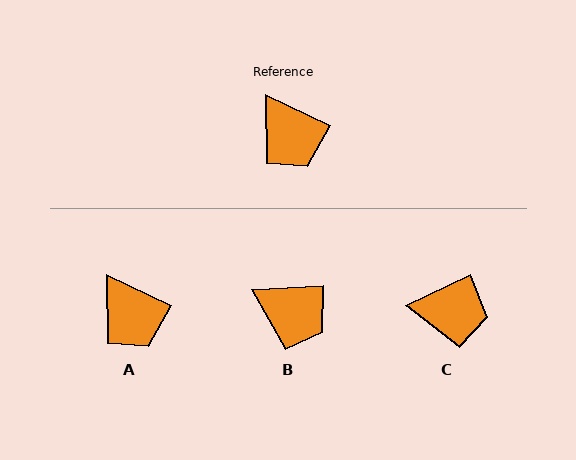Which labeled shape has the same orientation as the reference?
A.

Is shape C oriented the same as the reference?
No, it is off by about 51 degrees.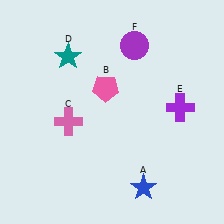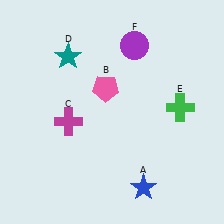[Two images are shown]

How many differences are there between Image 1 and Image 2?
There are 2 differences between the two images.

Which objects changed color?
C changed from pink to magenta. E changed from purple to green.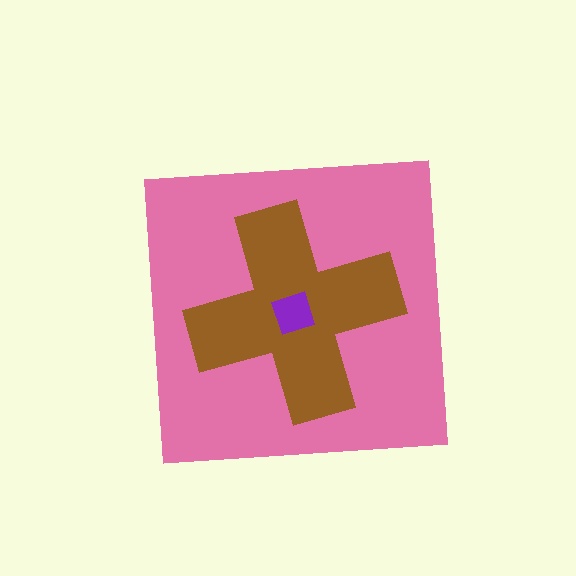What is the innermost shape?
The purple square.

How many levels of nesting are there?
3.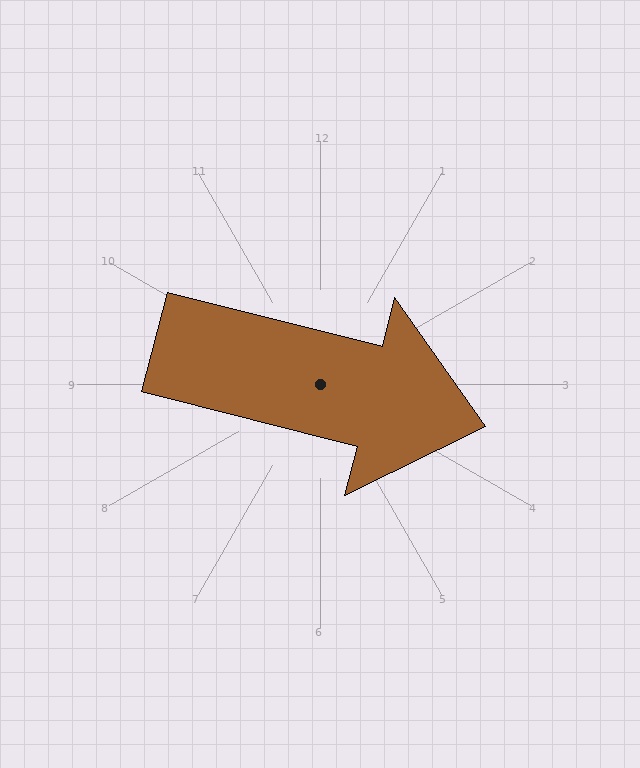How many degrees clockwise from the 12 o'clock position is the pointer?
Approximately 104 degrees.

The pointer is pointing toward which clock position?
Roughly 3 o'clock.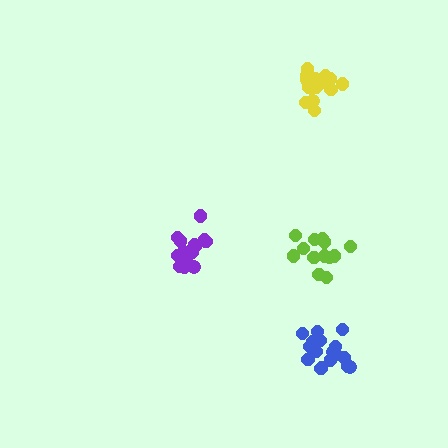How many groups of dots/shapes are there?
There are 4 groups.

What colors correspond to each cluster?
The clusters are colored: yellow, lime, purple, blue.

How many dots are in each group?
Group 1: 16 dots, Group 2: 14 dots, Group 3: 16 dots, Group 4: 17 dots (63 total).